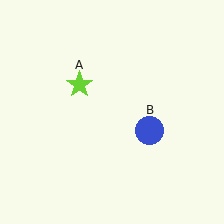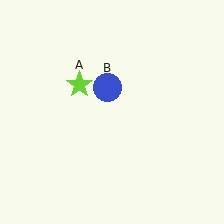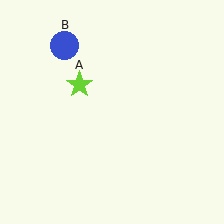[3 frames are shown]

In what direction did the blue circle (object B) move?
The blue circle (object B) moved up and to the left.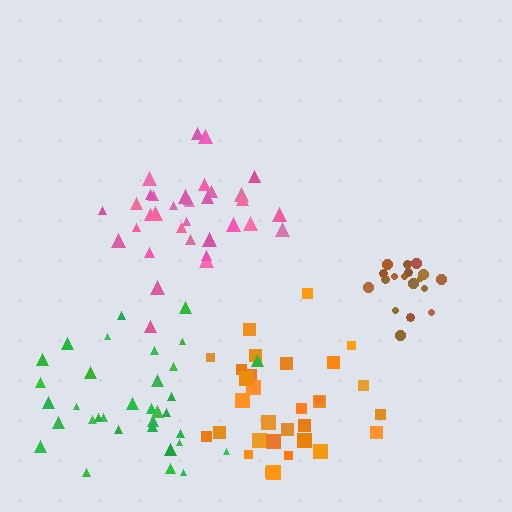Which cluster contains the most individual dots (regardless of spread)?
Green (35).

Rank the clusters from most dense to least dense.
brown, pink, green, orange.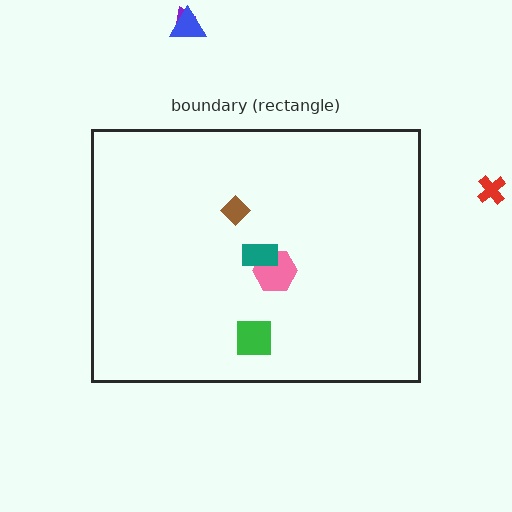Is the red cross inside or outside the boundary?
Outside.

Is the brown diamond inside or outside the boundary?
Inside.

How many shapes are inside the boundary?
4 inside, 3 outside.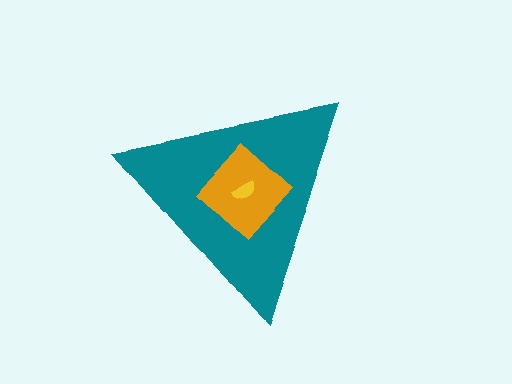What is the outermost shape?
The teal triangle.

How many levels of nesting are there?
3.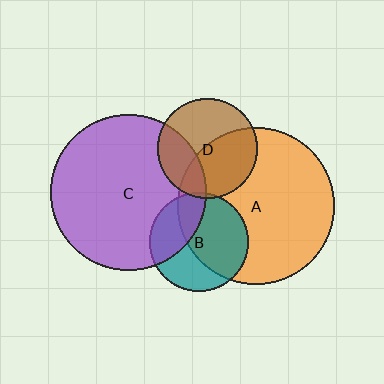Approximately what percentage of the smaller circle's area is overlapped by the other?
Approximately 60%.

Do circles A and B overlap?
Yes.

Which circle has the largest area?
Circle A (orange).